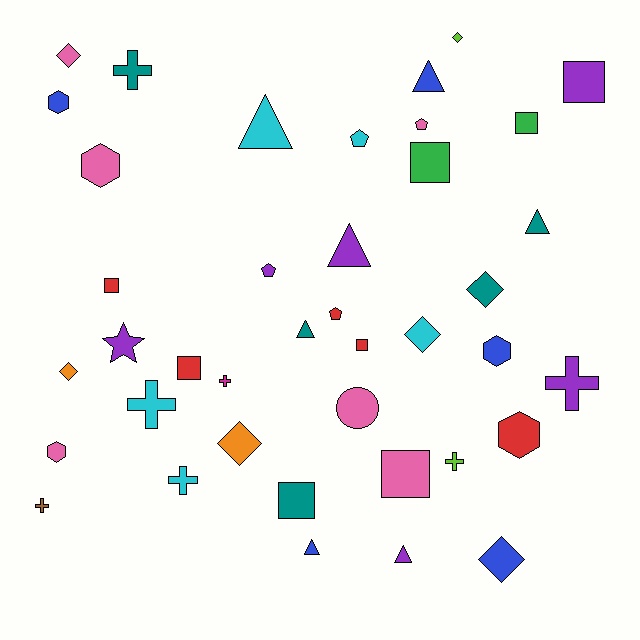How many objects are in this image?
There are 40 objects.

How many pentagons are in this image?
There are 4 pentagons.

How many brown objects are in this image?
There is 1 brown object.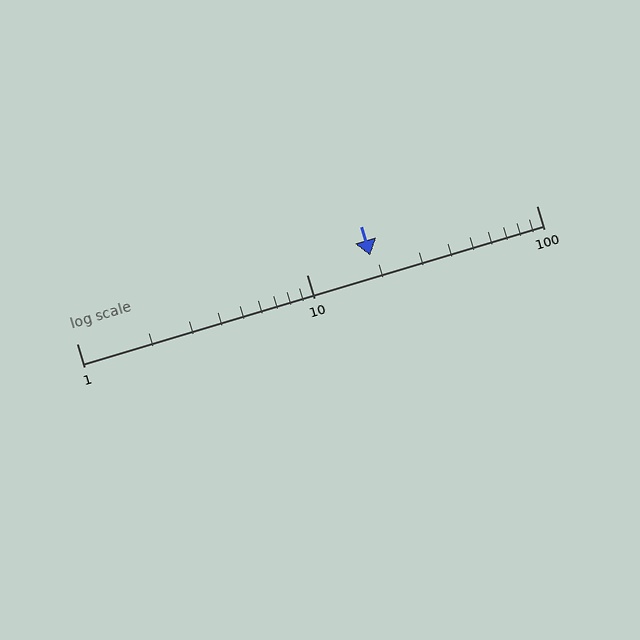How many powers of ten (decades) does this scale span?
The scale spans 2 decades, from 1 to 100.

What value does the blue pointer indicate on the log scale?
The pointer indicates approximately 19.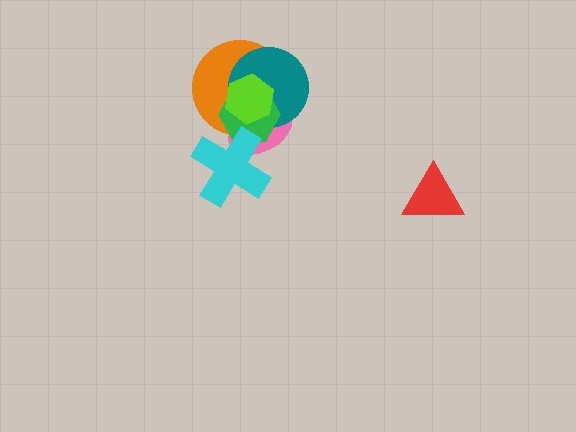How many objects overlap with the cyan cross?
2 objects overlap with the cyan cross.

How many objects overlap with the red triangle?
0 objects overlap with the red triangle.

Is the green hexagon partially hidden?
Yes, it is partially covered by another shape.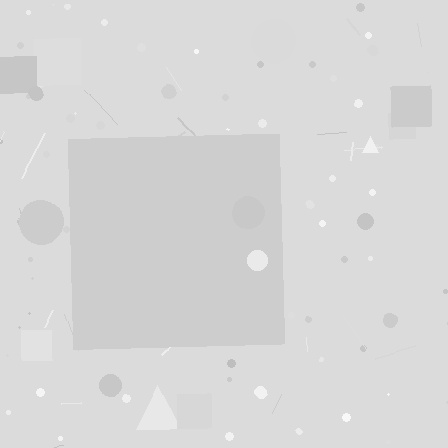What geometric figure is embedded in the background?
A square is embedded in the background.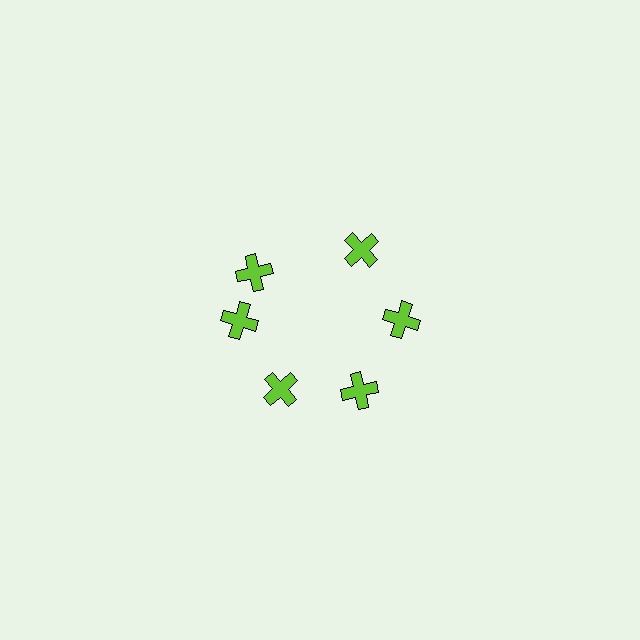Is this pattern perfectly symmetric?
No. The 6 lime crosses are arranged in a ring, but one element near the 11 o'clock position is rotated out of alignment along the ring, breaking the 6-fold rotational symmetry.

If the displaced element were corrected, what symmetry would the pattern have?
It would have 6-fold rotational symmetry — the pattern would map onto itself every 60 degrees.